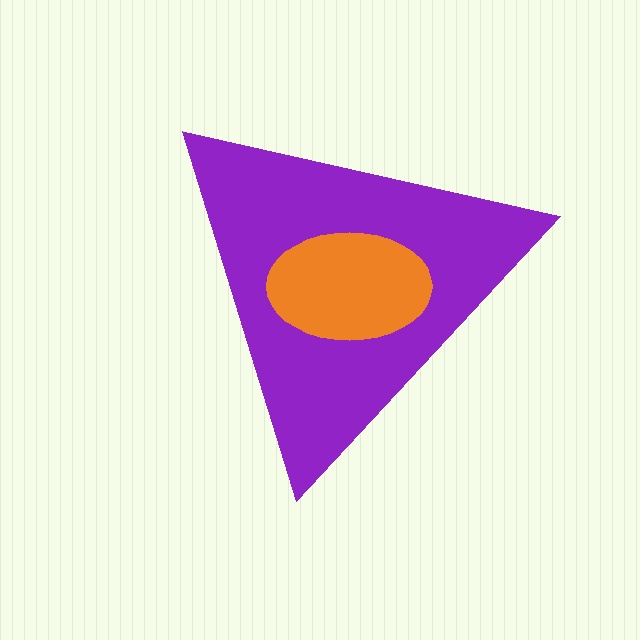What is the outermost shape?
The purple triangle.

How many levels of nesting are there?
2.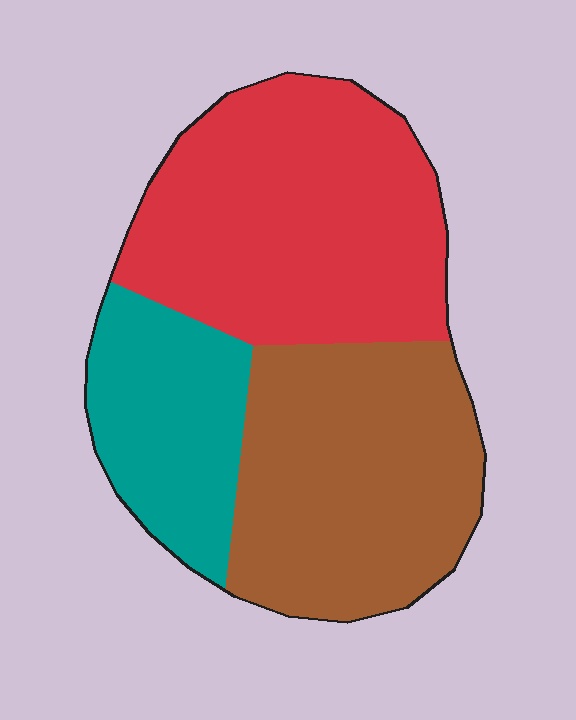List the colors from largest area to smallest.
From largest to smallest: red, brown, teal.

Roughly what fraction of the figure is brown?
Brown covers around 35% of the figure.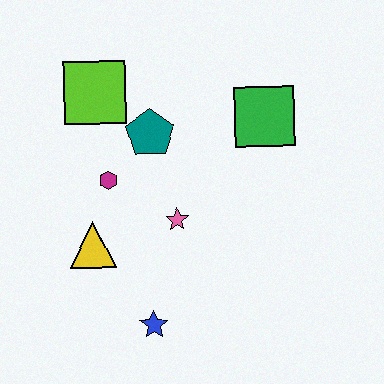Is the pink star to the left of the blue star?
No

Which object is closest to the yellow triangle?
The magenta hexagon is closest to the yellow triangle.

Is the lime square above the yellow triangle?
Yes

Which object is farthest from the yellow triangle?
The green square is farthest from the yellow triangle.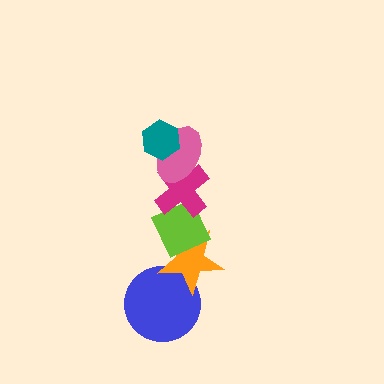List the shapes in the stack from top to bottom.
From top to bottom: the teal hexagon, the pink ellipse, the magenta cross, the lime diamond, the orange star, the blue circle.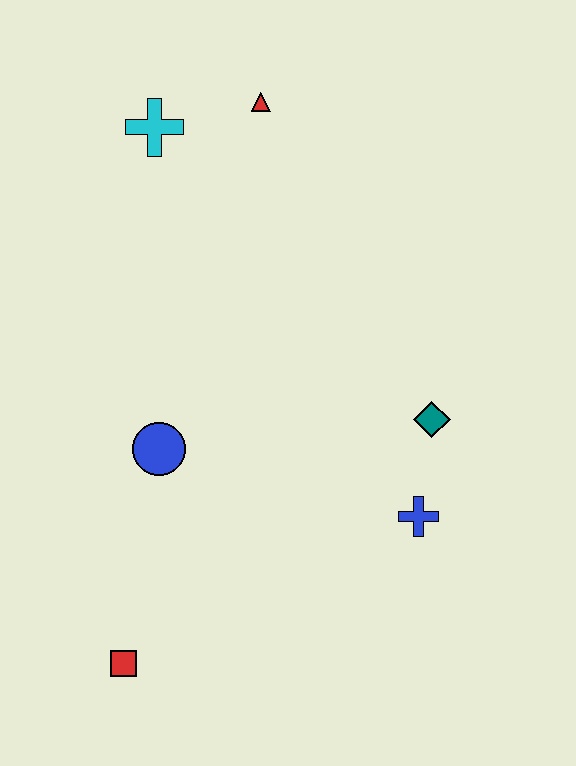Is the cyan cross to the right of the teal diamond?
No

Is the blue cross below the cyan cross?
Yes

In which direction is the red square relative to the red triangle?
The red square is below the red triangle.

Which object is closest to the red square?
The blue circle is closest to the red square.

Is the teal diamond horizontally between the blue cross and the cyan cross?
No